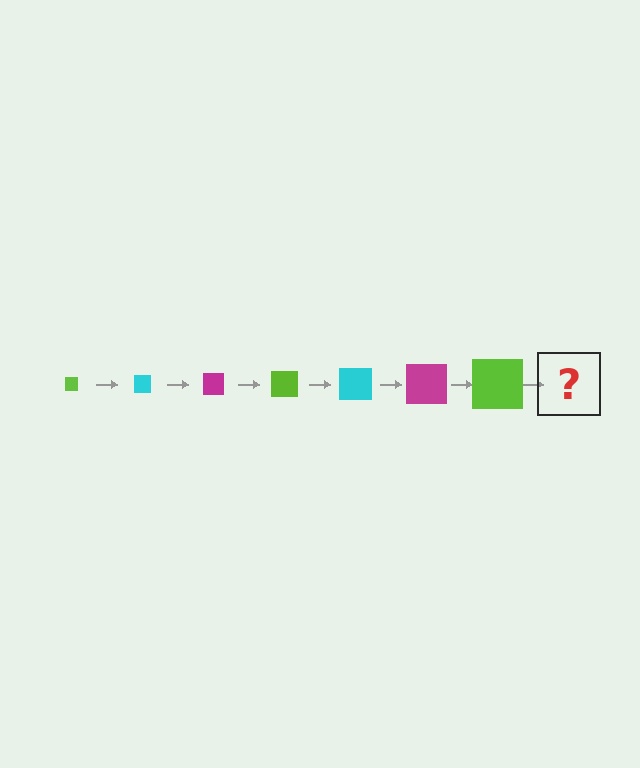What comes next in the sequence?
The next element should be a cyan square, larger than the previous one.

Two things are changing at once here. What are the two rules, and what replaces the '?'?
The two rules are that the square grows larger each step and the color cycles through lime, cyan, and magenta. The '?' should be a cyan square, larger than the previous one.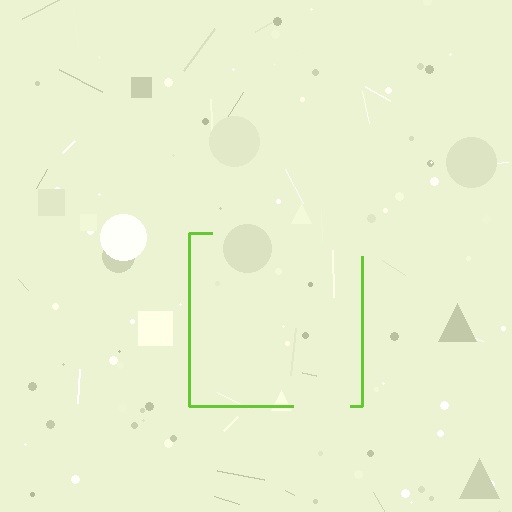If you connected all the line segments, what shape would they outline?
They would outline a square.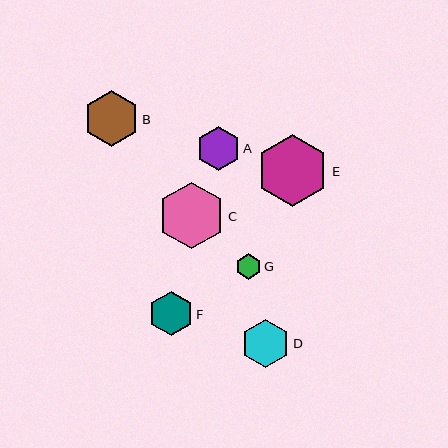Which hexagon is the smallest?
Hexagon G is the smallest with a size of approximately 26 pixels.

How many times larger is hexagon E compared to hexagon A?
Hexagon E is approximately 1.7 times the size of hexagon A.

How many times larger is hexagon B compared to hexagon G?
Hexagon B is approximately 2.2 times the size of hexagon G.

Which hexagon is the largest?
Hexagon E is the largest with a size of approximately 72 pixels.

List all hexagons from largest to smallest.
From largest to smallest: E, C, B, D, F, A, G.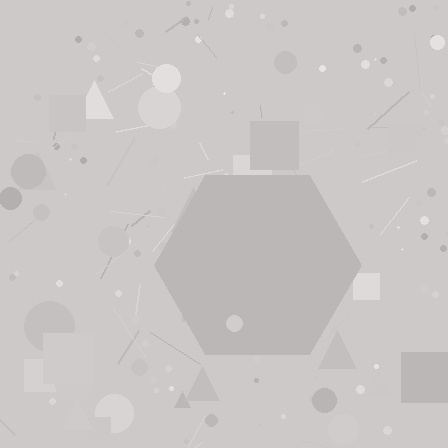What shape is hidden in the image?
A hexagon is hidden in the image.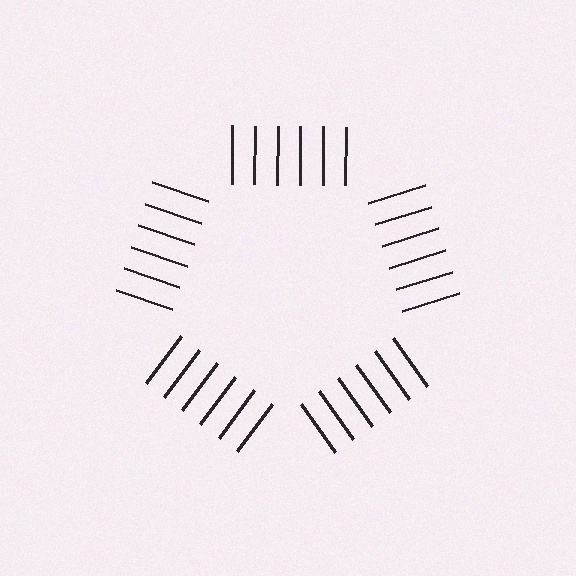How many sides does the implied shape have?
5 sides — the line-ends trace a pentagon.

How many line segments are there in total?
30 — 6 along each of the 5 edges.